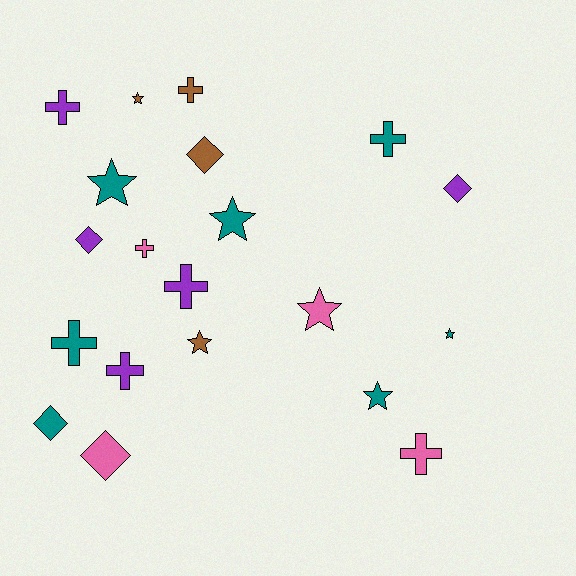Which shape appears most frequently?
Cross, with 8 objects.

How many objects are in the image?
There are 20 objects.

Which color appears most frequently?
Teal, with 7 objects.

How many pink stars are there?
There is 1 pink star.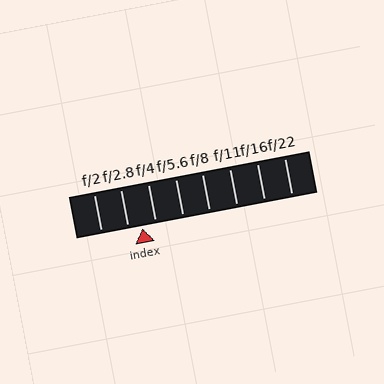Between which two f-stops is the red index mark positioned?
The index mark is between f/2.8 and f/4.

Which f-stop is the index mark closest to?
The index mark is closest to f/4.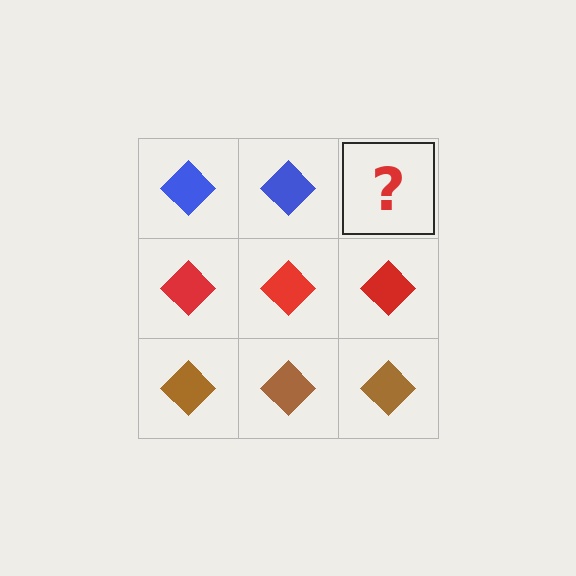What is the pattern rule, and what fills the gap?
The rule is that each row has a consistent color. The gap should be filled with a blue diamond.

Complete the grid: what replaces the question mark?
The question mark should be replaced with a blue diamond.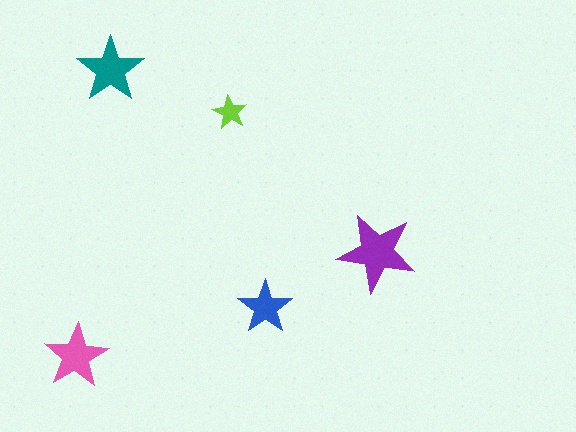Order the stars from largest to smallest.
the purple one, the teal one, the pink one, the blue one, the lime one.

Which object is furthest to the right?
The purple star is rightmost.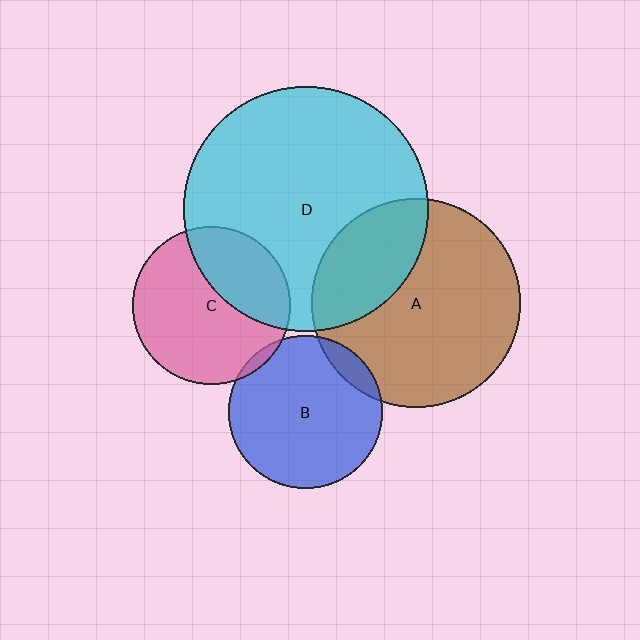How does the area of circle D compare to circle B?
Approximately 2.5 times.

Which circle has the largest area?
Circle D (cyan).